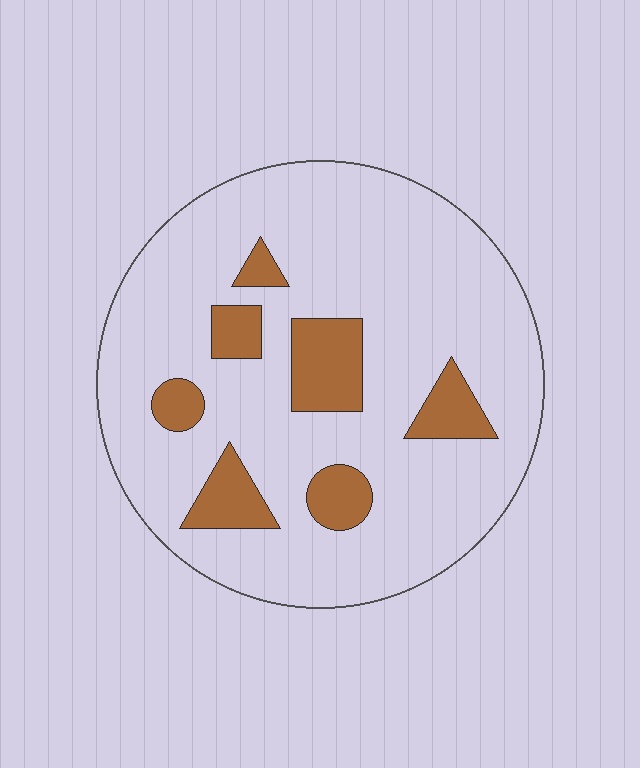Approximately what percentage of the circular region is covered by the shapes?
Approximately 15%.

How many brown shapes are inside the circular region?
7.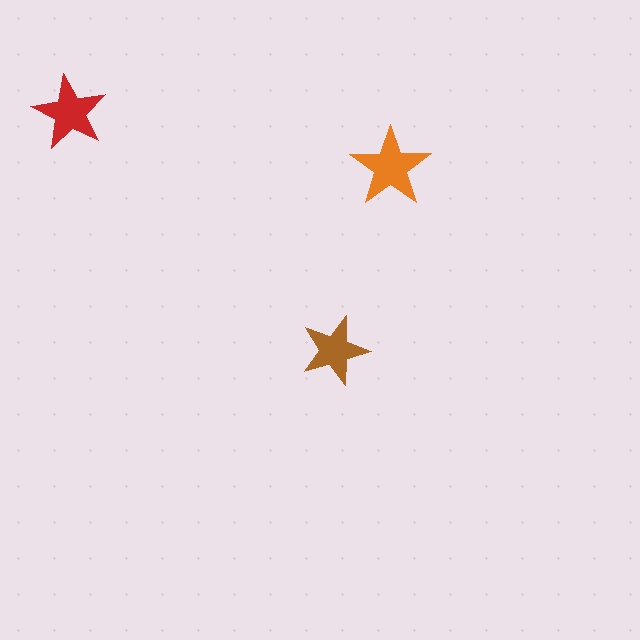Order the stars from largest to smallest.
the orange one, the red one, the brown one.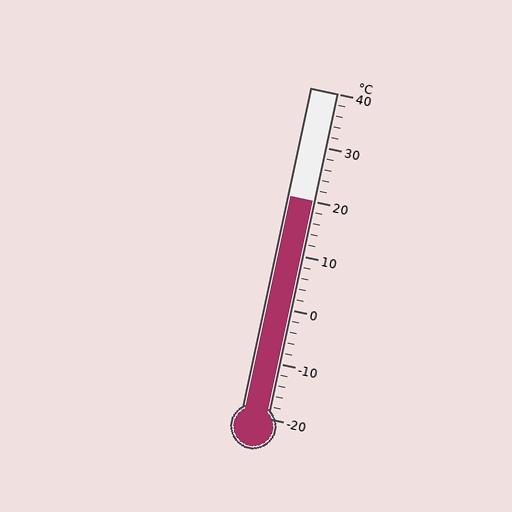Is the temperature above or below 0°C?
The temperature is above 0°C.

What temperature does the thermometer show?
The thermometer shows approximately 20°C.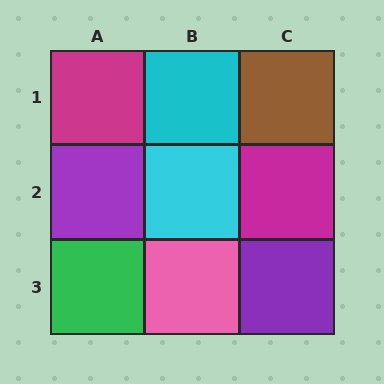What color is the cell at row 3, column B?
Pink.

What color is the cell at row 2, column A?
Purple.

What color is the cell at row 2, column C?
Magenta.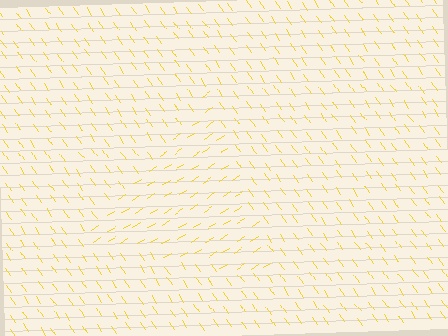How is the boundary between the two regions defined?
The boundary is defined purely by a change in line orientation (approximately 87 degrees difference). All lines are the same color and thickness.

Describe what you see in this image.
The image is filled with small yellow line segments. A triangle region in the image has lines oriented differently from the surrounding lines, creating a visible texture boundary.